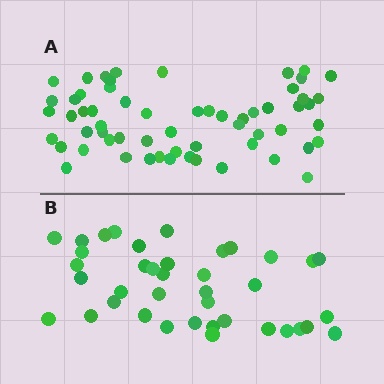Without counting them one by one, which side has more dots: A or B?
Region A (the top region) has more dots.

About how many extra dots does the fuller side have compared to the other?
Region A has approximately 20 more dots than region B.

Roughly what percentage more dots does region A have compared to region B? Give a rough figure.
About 55% more.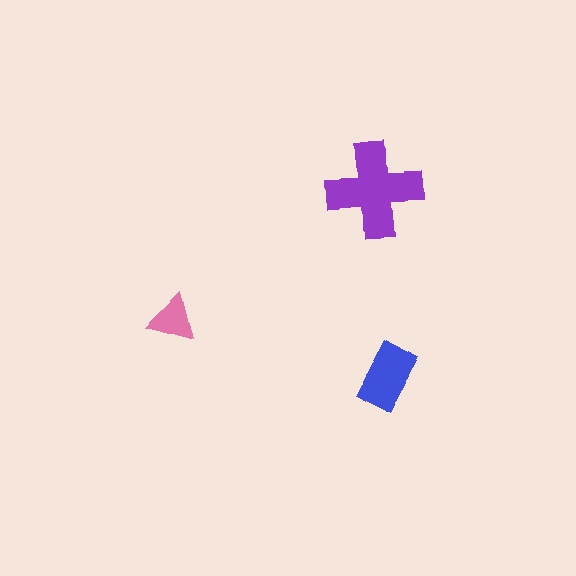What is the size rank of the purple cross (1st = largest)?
1st.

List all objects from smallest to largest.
The pink triangle, the blue rectangle, the purple cross.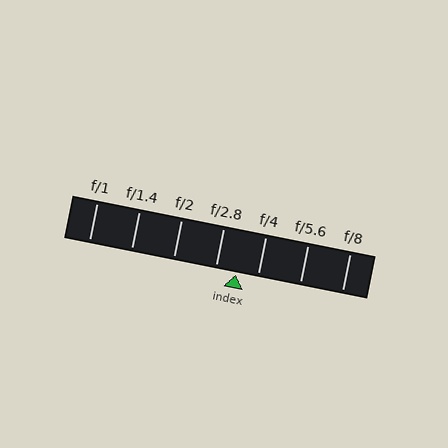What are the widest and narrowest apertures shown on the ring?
The widest aperture shown is f/1 and the narrowest is f/8.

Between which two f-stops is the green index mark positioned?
The index mark is between f/2.8 and f/4.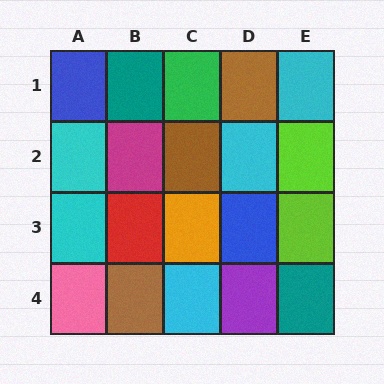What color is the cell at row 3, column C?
Orange.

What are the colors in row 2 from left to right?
Cyan, magenta, brown, cyan, lime.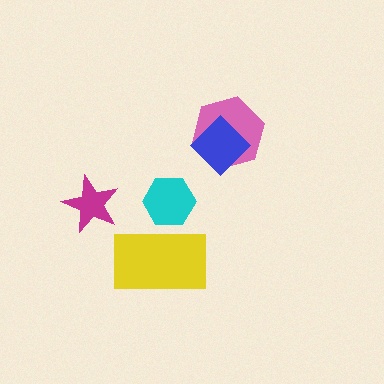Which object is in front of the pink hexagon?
The blue diamond is in front of the pink hexagon.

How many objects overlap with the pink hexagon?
1 object overlaps with the pink hexagon.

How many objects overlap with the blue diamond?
1 object overlaps with the blue diamond.